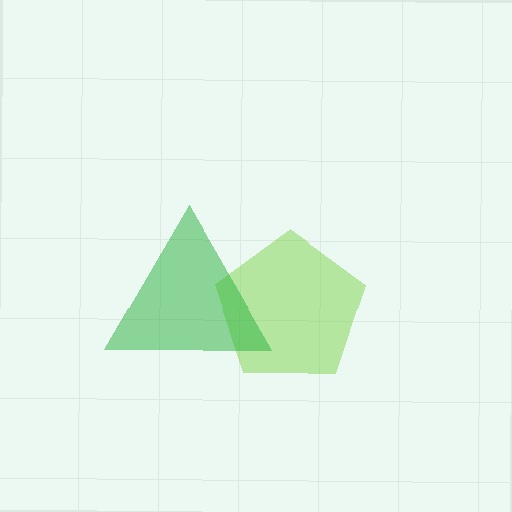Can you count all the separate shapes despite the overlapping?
Yes, there are 2 separate shapes.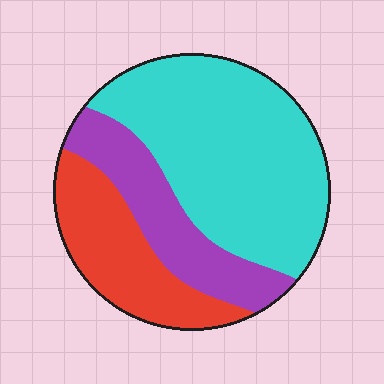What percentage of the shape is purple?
Purple takes up about one fifth (1/5) of the shape.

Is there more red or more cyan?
Cyan.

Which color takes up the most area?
Cyan, at roughly 55%.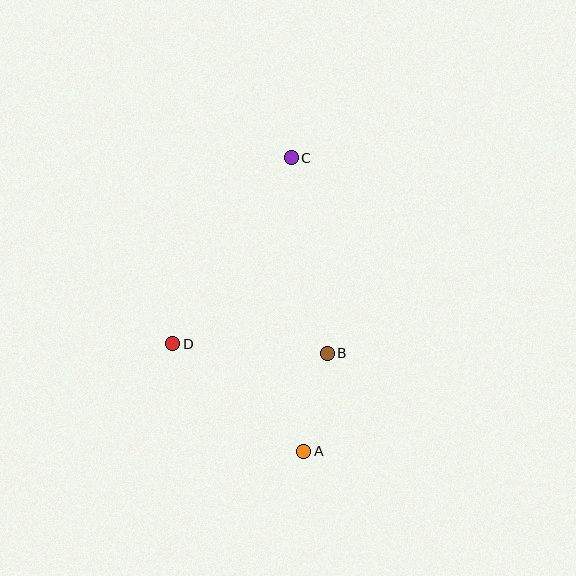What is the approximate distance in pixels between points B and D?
The distance between B and D is approximately 155 pixels.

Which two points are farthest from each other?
Points A and C are farthest from each other.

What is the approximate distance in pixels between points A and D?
The distance between A and D is approximately 169 pixels.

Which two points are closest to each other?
Points A and B are closest to each other.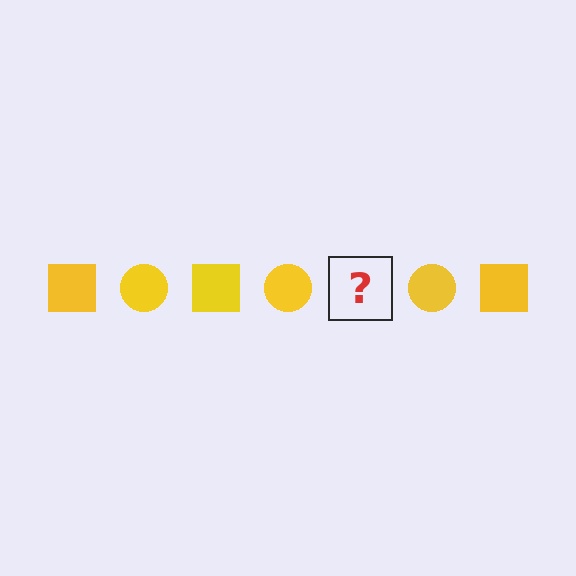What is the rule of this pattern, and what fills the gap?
The rule is that the pattern cycles through square, circle shapes in yellow. The gap should be filled with a yellow square.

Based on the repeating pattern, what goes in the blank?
The blank should be a yellow square.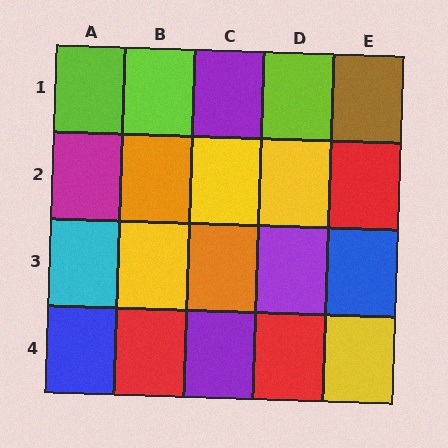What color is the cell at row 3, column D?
Purple.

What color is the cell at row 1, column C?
Purple.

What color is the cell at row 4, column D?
Red.